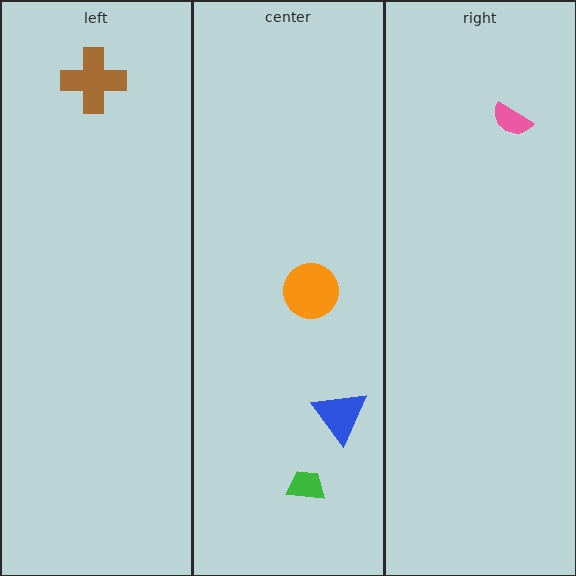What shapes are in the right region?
The pink semicircle.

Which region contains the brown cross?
The left region.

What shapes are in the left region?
The brown cross.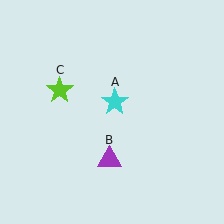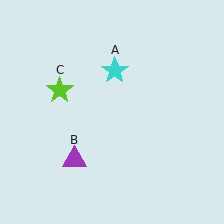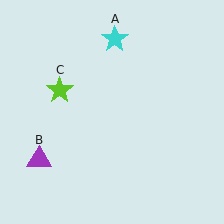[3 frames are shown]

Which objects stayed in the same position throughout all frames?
Lime star (object C) remained stationary.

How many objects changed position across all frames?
2 objects changed position: cyan star (object A), purple triangle (object B).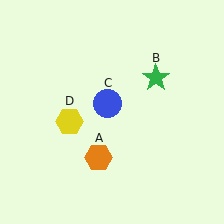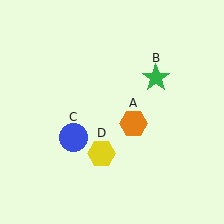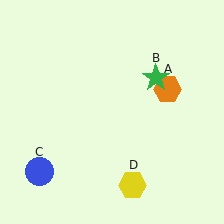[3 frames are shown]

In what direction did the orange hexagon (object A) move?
The orange hexagon (object A) moved up and to the right.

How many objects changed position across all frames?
3 objects changed position: orange hexagon (object A), blue circle (object C), yellow hexagon (object D).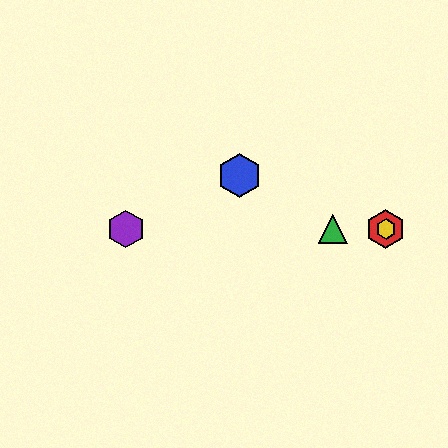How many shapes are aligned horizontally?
4 shapes (the red hexagon, the green triangle, the yellow hexagon, the purple hexagon) are aligned horizontally.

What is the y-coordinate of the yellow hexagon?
The yellow hexagon is at y≈229.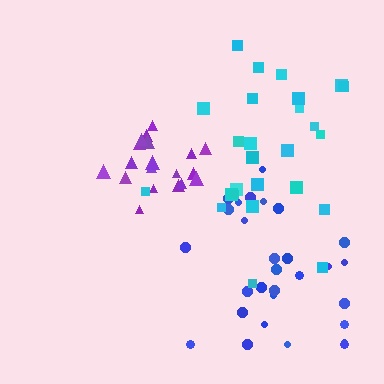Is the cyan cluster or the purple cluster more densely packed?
Purple.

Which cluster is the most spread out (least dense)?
Cyan.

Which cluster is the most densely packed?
Purple.